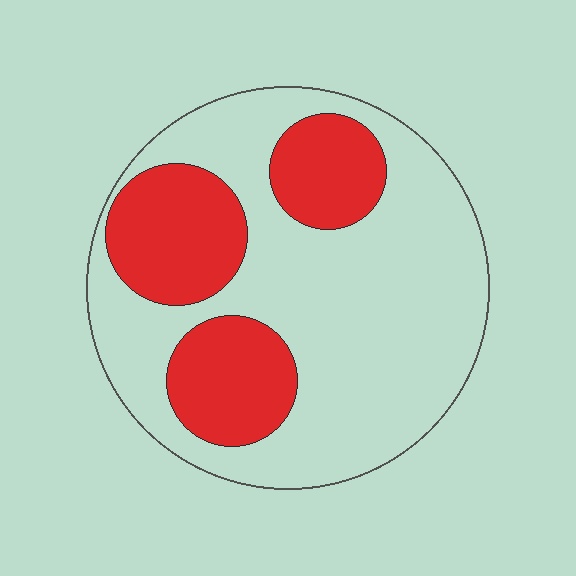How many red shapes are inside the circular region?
3.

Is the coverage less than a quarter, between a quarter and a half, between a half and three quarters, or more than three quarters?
Between a quarter and a half.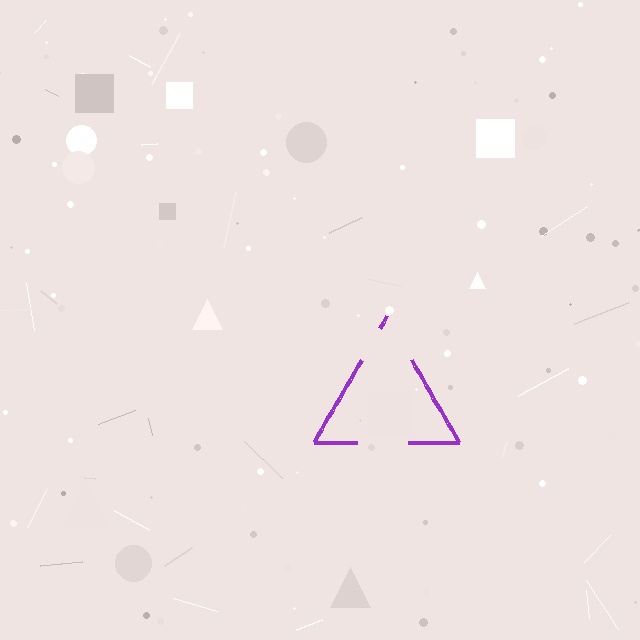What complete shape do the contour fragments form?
The contour fragments form a triangle.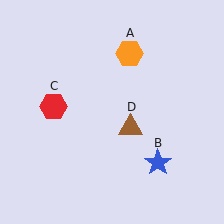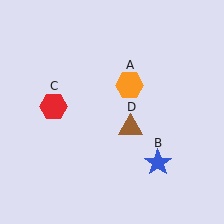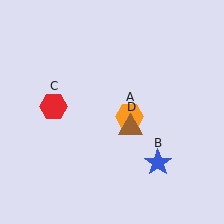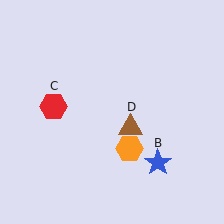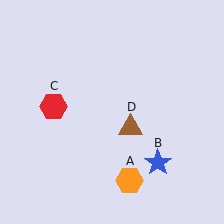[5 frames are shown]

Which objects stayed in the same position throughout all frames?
Blue star (object B) and red hexagon (object C) and brown triangle (object D) remained stationary.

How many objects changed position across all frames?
1 object changed position: orange hexagon (object A).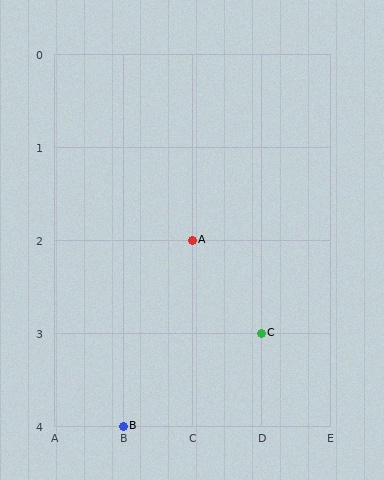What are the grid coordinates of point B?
Point B is at grid coordinates (B, 4).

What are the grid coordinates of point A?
Point A is at grid coordinates (C, 2).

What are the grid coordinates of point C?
Point C is at grid coordinates (D, 3).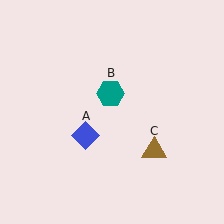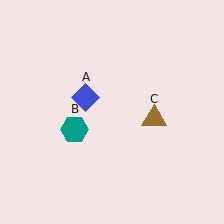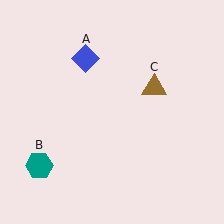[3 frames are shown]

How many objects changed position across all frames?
3 objects changed position: blue diamond (object A), teal hexagon (object B), brown triangle (object C).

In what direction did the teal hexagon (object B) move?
The teal hexagon (object B) moved down and to the left.